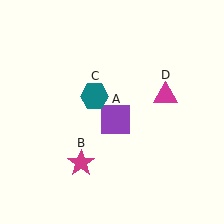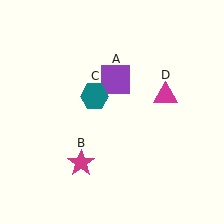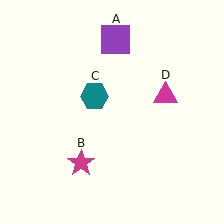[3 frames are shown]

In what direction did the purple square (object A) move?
The purple square (object A) moved up.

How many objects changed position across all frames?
1 object changed position: purple square (object A).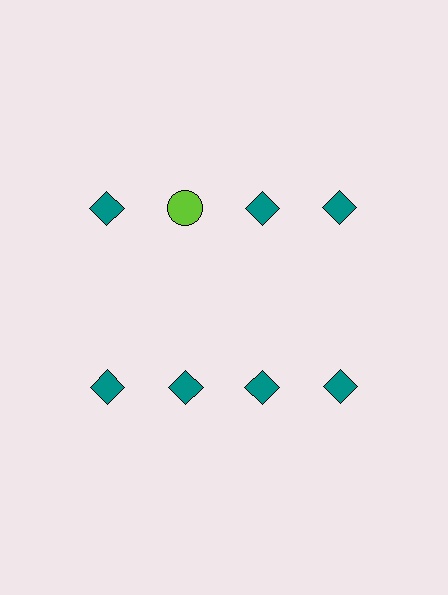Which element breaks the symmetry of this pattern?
The lime circle in the top row, second from left column breaks the symmetry. All other shapes are teal diamonds.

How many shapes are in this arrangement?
There are 8 shapes arranged in a grid pattern.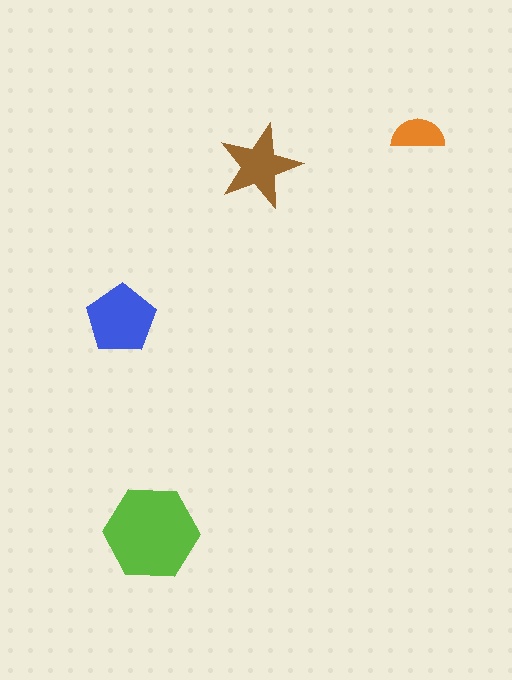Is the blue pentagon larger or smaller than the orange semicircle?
Larger.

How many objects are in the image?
There are 4 objects in the image.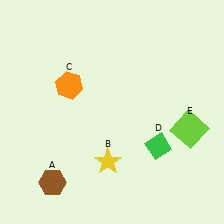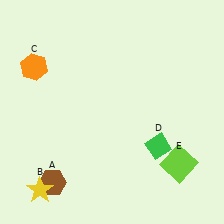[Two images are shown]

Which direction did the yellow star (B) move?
The yellow star (B) moved left.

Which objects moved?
The objects that moved are: the yellow star (B), the orange hexagon (C), the lime square (E).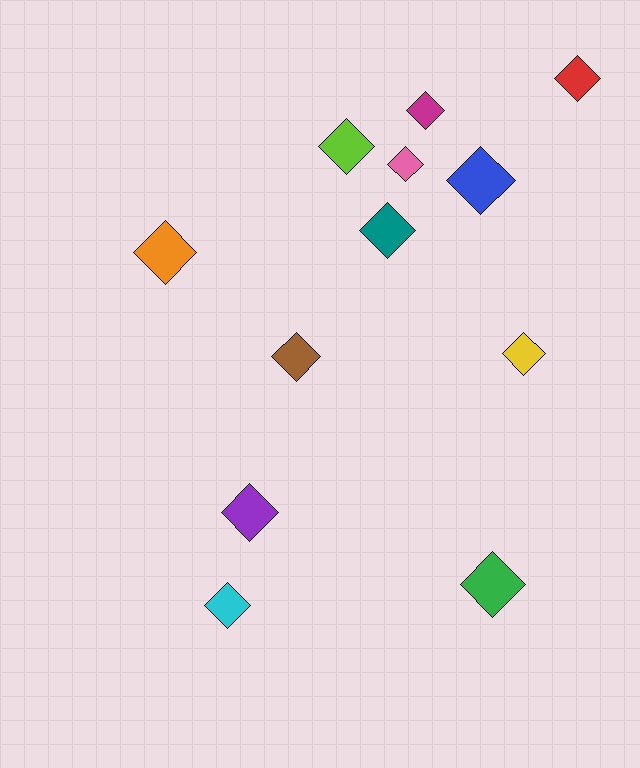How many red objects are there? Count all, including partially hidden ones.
There is 1 red object.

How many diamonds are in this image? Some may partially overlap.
There are 12 diamonds.